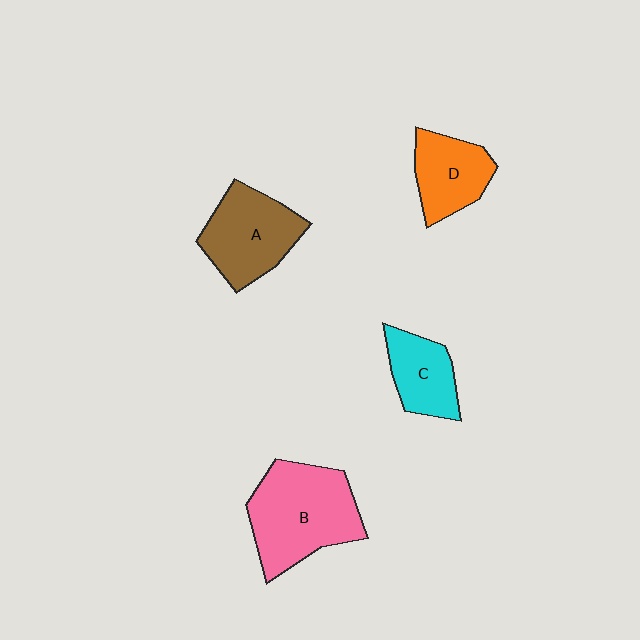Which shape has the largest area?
Shape B (pink).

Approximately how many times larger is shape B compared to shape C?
Approximately 1.9 times.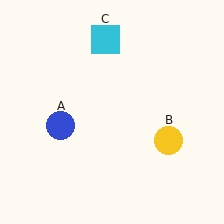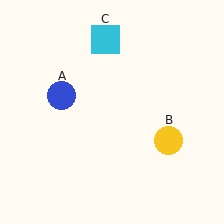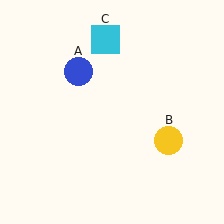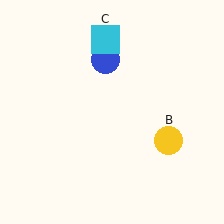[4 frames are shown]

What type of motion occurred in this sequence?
The blue circle (object A) rotated clockwise around the center of the scene.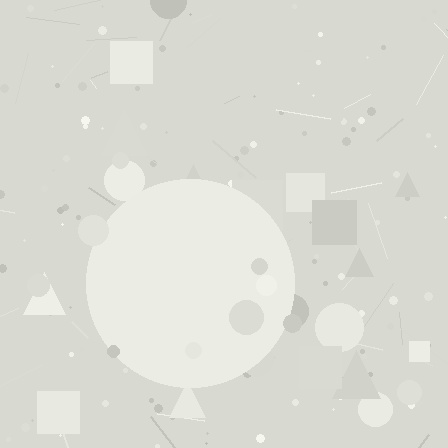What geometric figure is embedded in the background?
A circle is embedded in the background.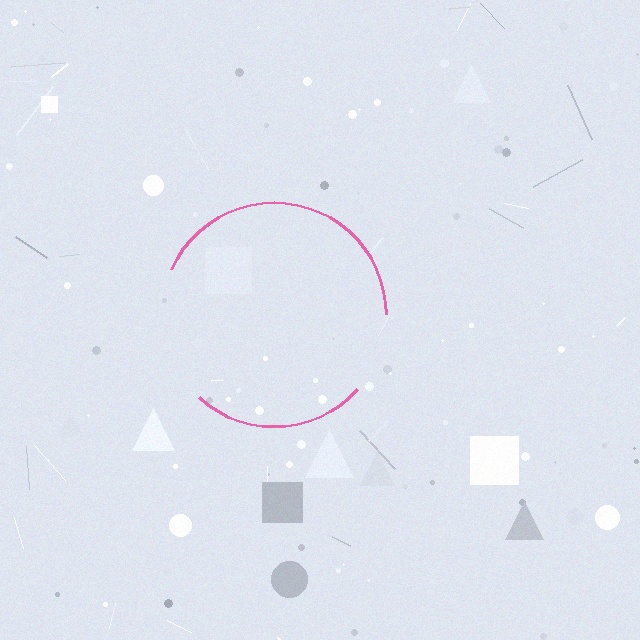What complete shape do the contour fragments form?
The contour fragments form a circle.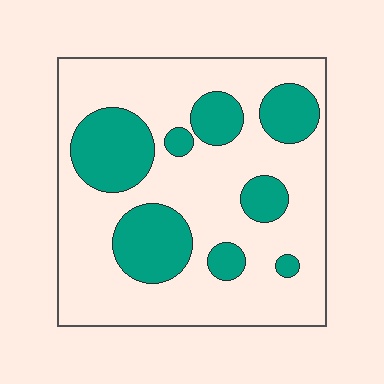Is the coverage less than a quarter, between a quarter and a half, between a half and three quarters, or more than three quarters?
Between a quarter and a half.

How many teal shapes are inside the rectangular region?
8.